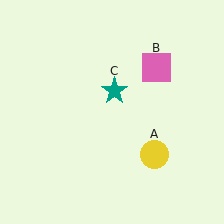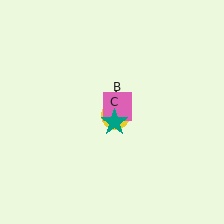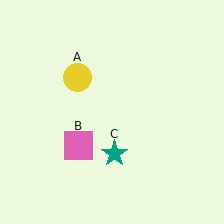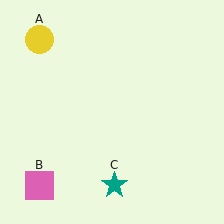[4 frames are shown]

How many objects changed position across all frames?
3 objects changed position: yellow circle (object A), pink square (object B), teal star (object C).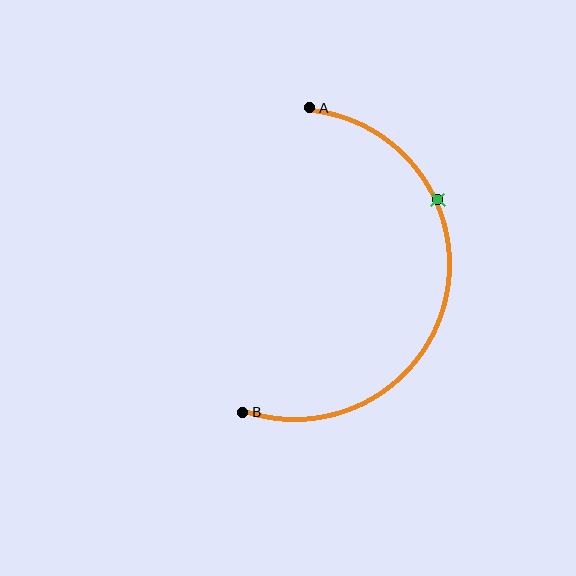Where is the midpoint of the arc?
The arc midpoint is the point on the curve farthest from the straight line joining A and B. It sits to the right of that line.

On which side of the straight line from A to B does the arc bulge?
The arc bulges to the right of the straight line connecting A and B.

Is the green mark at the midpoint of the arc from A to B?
No. The green mark lies on the arc but is closer to endpoint A. The arc midpoint would be at the point on the curve equidistant along the arc from both A and B.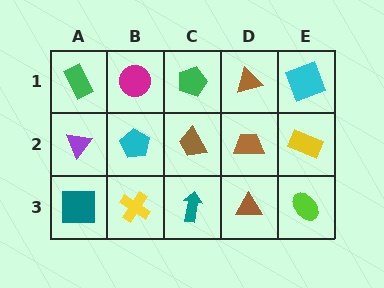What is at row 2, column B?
A cyan pentagon.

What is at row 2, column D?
A brown trapezoid.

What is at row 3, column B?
A yellow cross.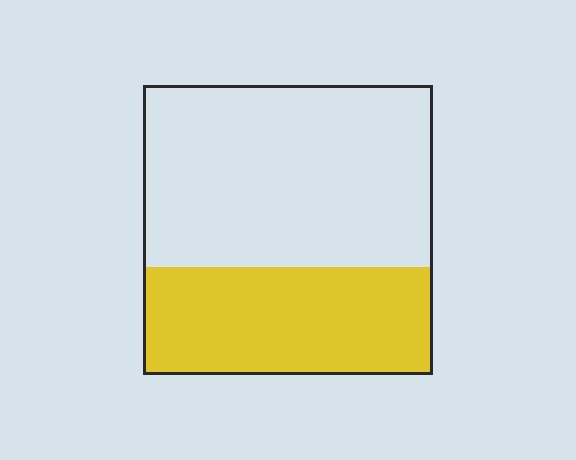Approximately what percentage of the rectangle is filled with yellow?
Approximately 35%.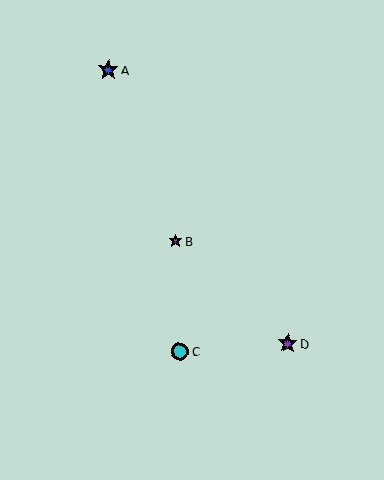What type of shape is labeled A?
Shape A is a blue star.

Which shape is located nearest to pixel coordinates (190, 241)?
The purple star (labeled B) at (175, 241) is nearest to that location.